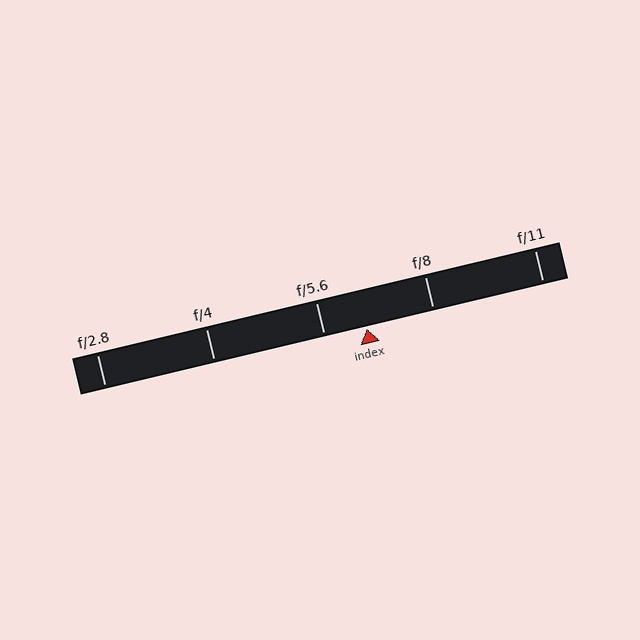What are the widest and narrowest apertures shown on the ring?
The widest aperture shown is f/2.8 and the narrowest is f/11.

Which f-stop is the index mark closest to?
The index mark is closest to f/5.6.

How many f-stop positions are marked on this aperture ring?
There are 5 f-stop positions marked.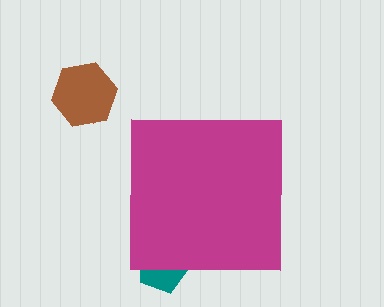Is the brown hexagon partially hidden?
No, the brown hexagon is fully visible.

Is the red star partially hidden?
No, the red star is fully visible.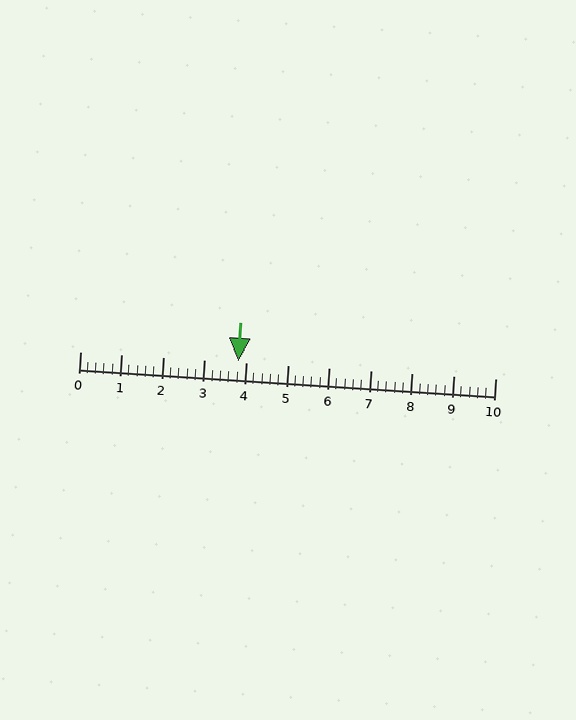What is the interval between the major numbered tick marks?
The major tick marks are spaced 1 units apart.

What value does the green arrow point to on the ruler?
The green arrow points to approximately 3.8.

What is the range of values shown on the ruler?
The ruler shows values from 0 to 10.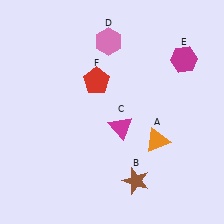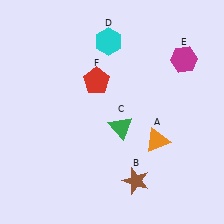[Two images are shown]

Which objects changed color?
C changed from magenta to green. D changed from pink to cyan.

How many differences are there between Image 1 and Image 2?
There are 2 differences between the two images.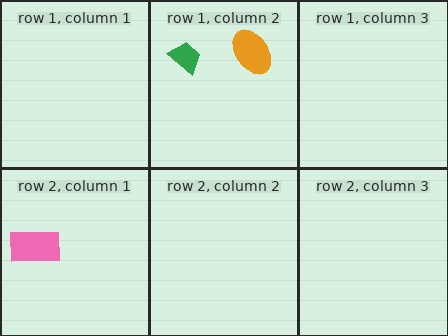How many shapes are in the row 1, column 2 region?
2.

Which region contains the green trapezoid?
The row 1, column 2 region.